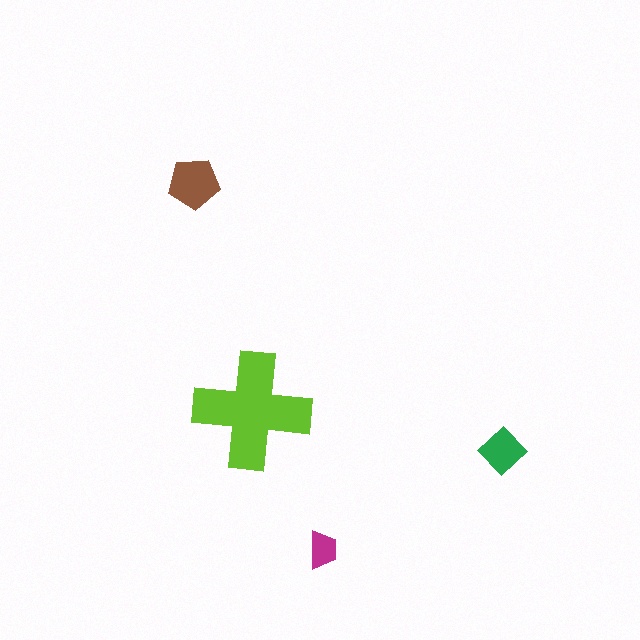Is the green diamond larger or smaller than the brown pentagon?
Smaller.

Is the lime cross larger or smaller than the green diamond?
Larger.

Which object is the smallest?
The magenta trapezoid.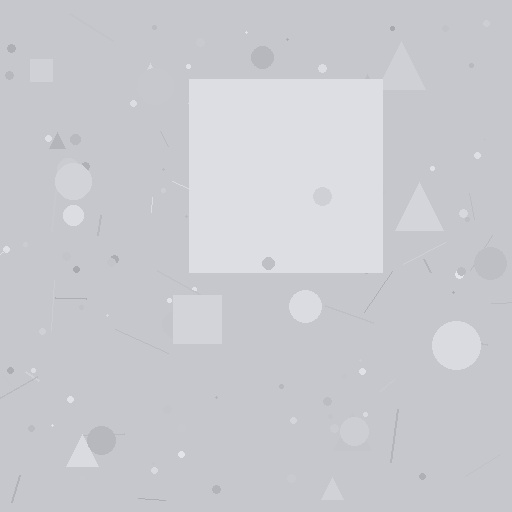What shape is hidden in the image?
A square is hidden in the image.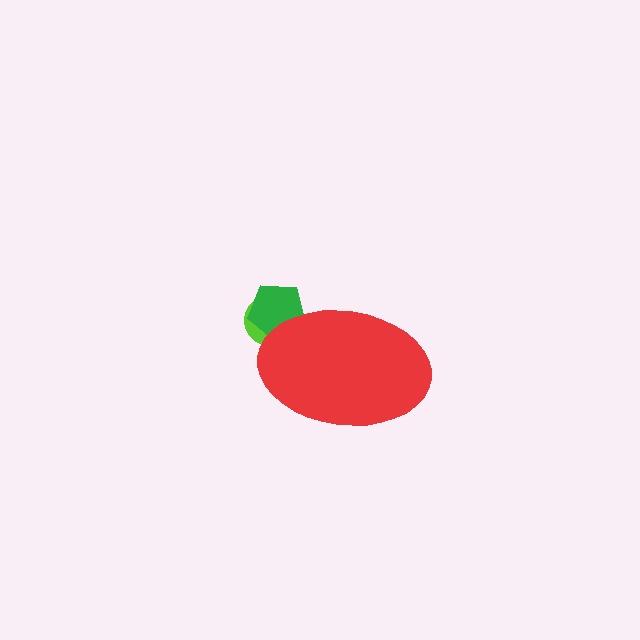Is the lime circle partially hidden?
Yes, the lime circle is partially hidden behind the red ellipse.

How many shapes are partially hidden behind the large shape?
3 shapes are partially hidden.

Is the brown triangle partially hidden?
Yes, the brown triangle is partially hidden behind the red ellipse.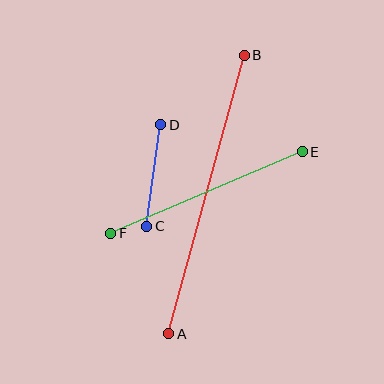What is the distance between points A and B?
The distance is approximately 289 pixels.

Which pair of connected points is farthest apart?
Points A and B are farthest apart.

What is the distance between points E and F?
The distance is approximately 208 pixels.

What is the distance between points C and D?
The distance is approximately 102 pixels.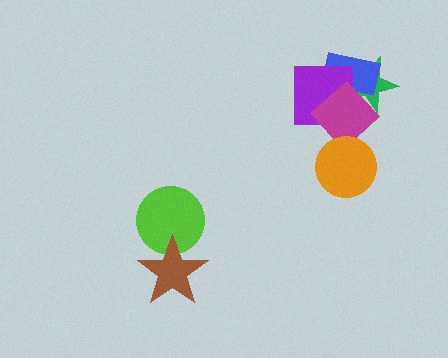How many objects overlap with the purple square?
3 objects overlap with the purple square.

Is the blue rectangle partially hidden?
Yes, it is partially covered by another shape.